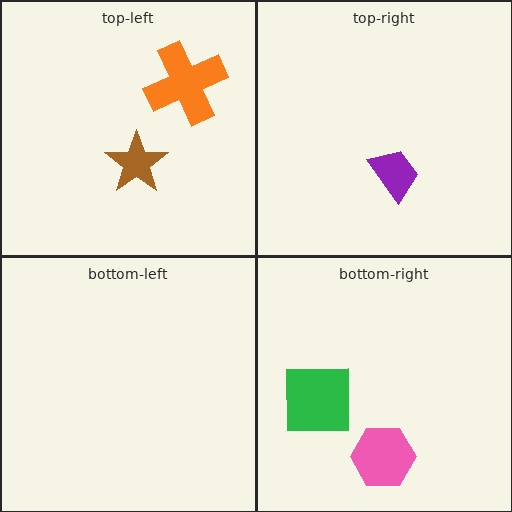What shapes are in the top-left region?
The orange cross, the brown star.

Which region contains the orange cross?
The top-left region.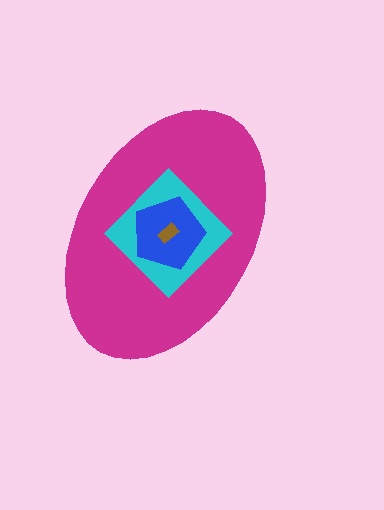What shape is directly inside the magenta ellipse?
The cyan diamond.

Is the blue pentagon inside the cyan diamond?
Yes.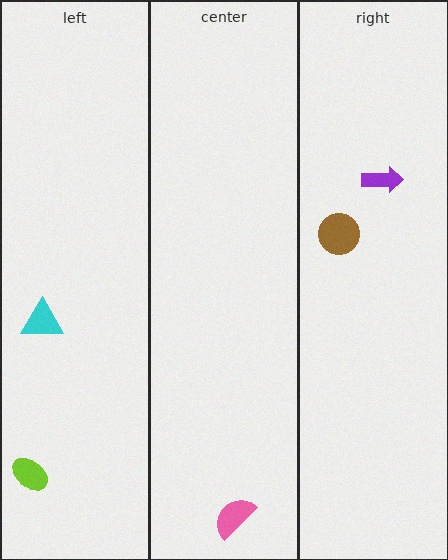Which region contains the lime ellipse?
The left region.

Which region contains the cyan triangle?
The left region.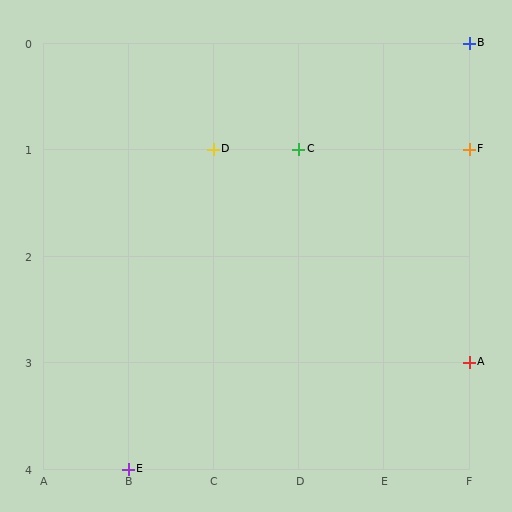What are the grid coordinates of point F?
Point F is at grid coordinates (F, 1).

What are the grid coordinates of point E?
Point E is at grid coordinates (B, 4).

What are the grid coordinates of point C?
Point C is at grid coordinates (D, 1).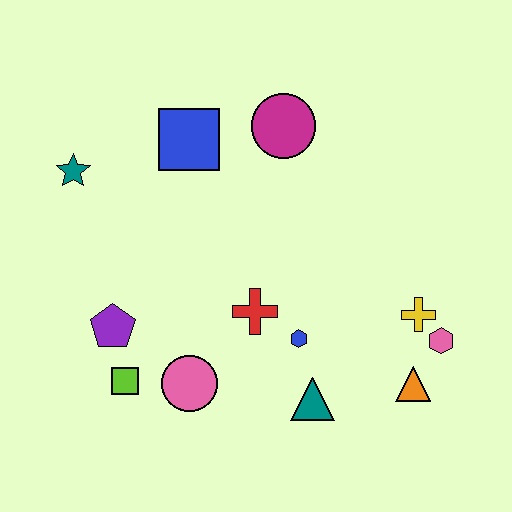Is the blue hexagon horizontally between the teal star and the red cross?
No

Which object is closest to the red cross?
The blue hexagon is closest to the red cross.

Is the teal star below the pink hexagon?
No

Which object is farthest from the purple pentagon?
The pink hexagon is farthest from the purple pentagon.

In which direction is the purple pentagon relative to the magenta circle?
The purple pentagon is below the magenta circle.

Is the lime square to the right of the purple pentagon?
Yes